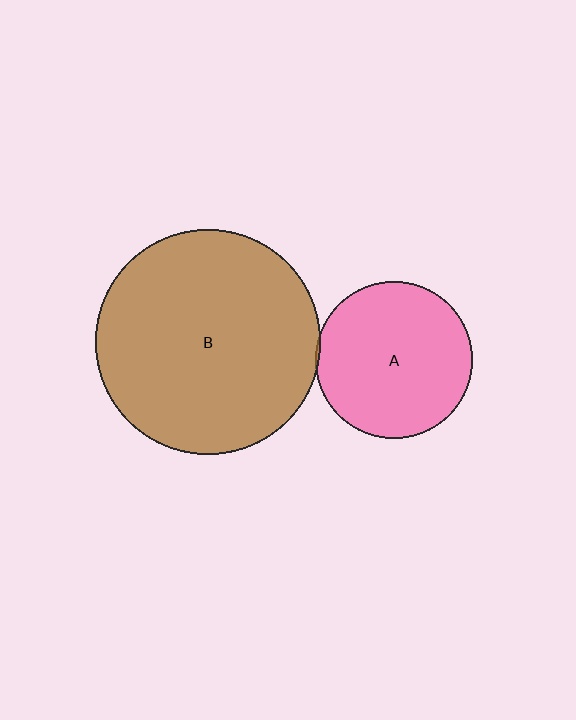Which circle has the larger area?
Circle B (brown).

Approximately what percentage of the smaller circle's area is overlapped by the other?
Approximately 5%.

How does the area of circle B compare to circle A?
Approximately 2.1 times.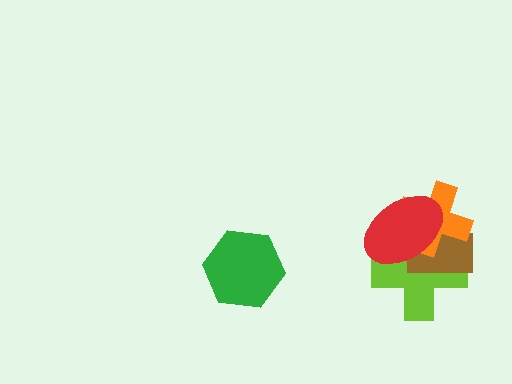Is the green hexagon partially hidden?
No, no other shape covers it.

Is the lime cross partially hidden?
Yes, it is partially covered by another shape.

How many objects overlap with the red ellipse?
3 objects overlap with the red ellipse.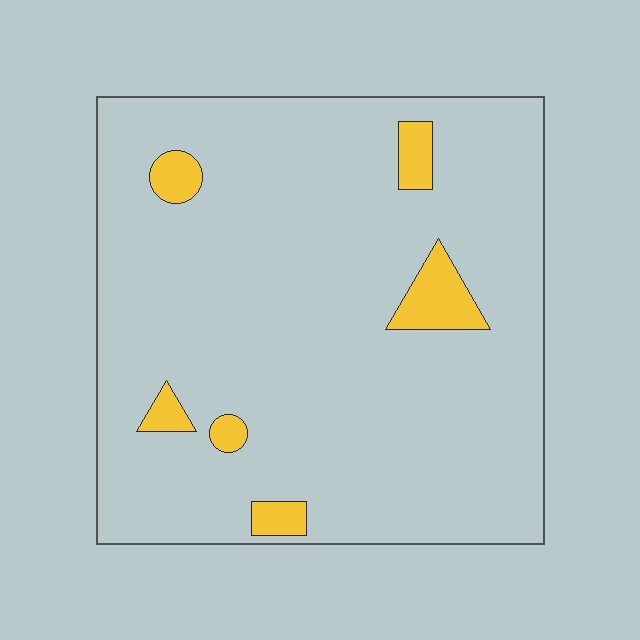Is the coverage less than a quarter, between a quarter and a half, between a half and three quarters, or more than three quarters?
Less than a quarter.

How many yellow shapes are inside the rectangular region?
6.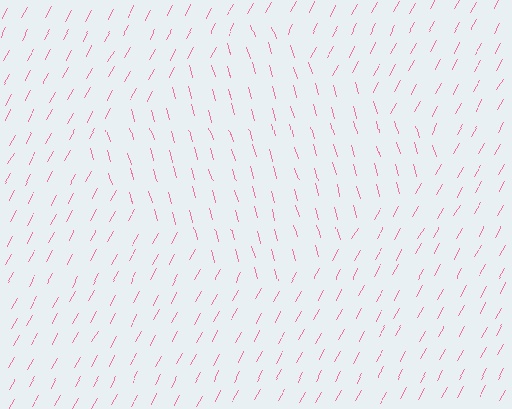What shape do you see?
I see a diamond.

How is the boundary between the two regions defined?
The boundary is defined purely by a change in line orientation (approximately 45 degrees difference). All lines are the same color and thickness.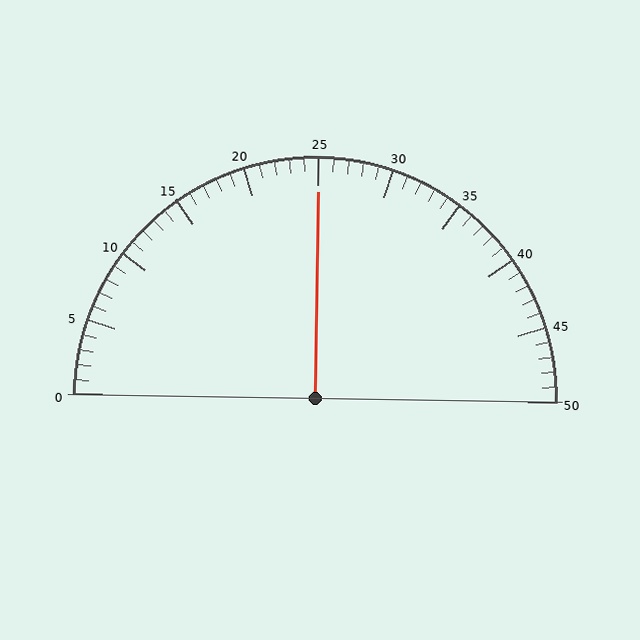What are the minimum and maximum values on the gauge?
The gauge ranges from 0 to 50.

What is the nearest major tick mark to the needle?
The nearest major tick mark is 25.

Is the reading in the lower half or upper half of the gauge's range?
The reading is in the upper half of the range (0 to 50).